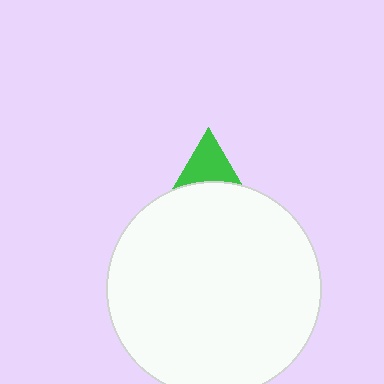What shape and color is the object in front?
The object in front is a white circle.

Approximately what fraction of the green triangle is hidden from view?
Roughly 63% of the green triangle is hidden behind the white circle.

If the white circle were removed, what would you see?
You would see the complete green triangle.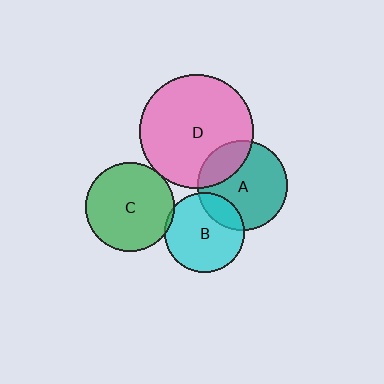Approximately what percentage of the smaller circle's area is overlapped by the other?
Approximately 20%.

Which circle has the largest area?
Circle D (pink).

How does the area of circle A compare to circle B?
Approximately 1.3 times.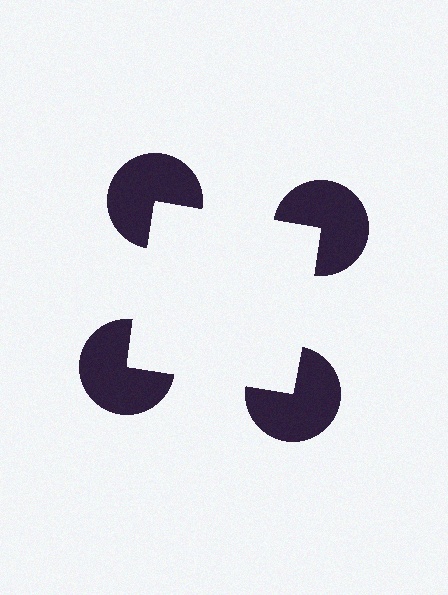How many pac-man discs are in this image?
There are 4 — one at each vertex of the illusory square.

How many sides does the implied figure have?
4 sides.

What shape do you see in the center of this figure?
An illusory square — its edges are inferred from the aligned wedge cuts in the pac-man discs, not physically drawn.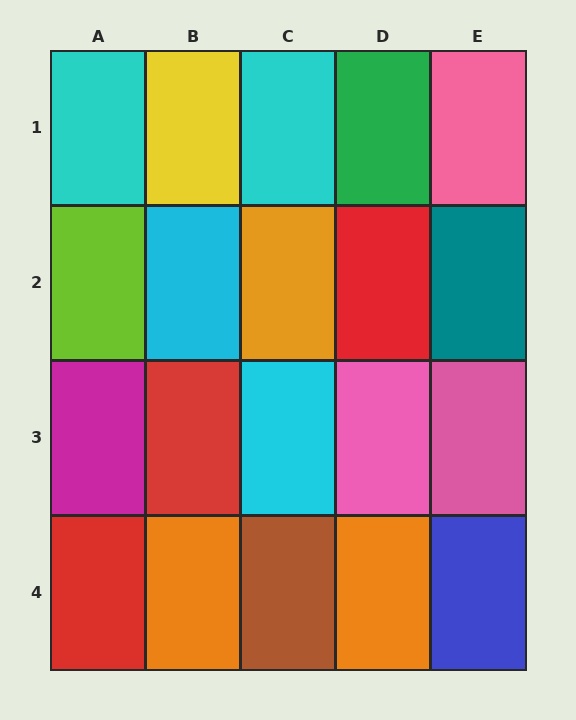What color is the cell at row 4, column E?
Blue.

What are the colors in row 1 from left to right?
Cyan, yellow, cyan, green, pink.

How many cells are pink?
3 cells are pink.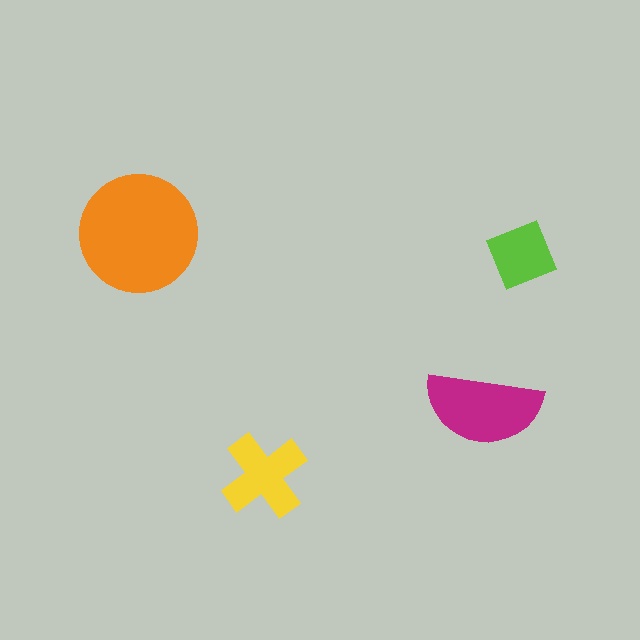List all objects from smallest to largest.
The lime square, the yellow cross, the magenta semicircle, the orange circle.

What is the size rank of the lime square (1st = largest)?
4th.